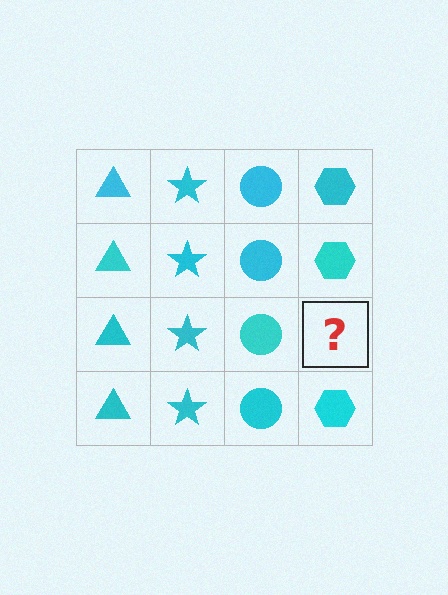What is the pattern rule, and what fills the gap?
The rule is that each column has a consistent shape. The gap should be filled with a cyan hexagon.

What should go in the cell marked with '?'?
The missing cell should contain a cyan hexagon.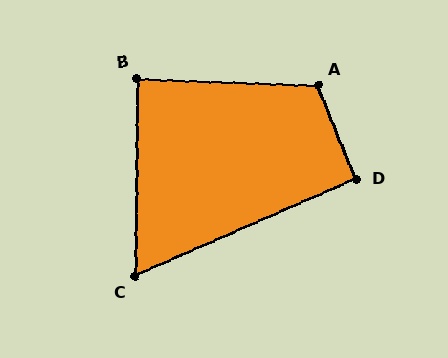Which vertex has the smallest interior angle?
C, at approximately 65 degrees.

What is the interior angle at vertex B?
Approximately 89 degrees (approximately right).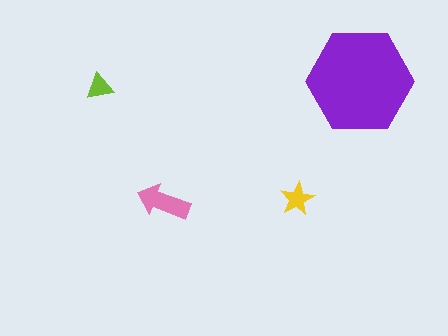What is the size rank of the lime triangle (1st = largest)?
4th.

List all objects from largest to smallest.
The purple hexagon, the pink arrow, the yellow star, the lime triangle.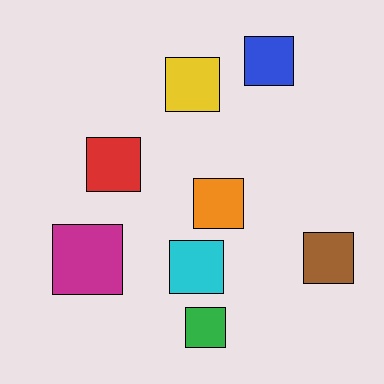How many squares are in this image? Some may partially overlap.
There are 8 squares.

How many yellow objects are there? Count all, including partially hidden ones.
There is 1 yellow object.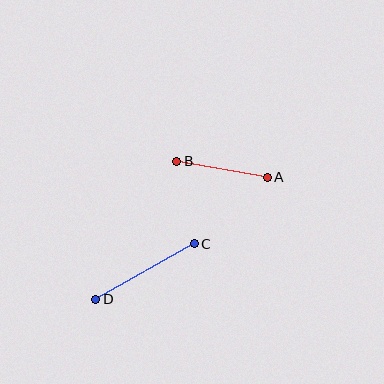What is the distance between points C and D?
The distance is approximately 113 pixels.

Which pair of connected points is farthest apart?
Points C and D are farthest apart.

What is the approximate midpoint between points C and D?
The midpoint is at approximately (145, 271) pixels.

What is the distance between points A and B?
The distance is approximately 92 pixels.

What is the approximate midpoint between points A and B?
The midpoint is at approximately (222, 169) pixels.